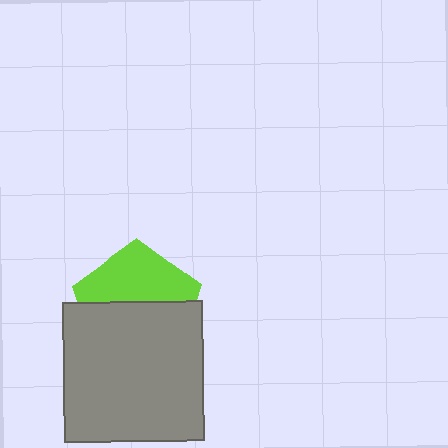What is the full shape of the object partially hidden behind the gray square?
The partially hidden object is a lime pentagon.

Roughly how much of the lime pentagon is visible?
A small part of it is visible (roughly 44%).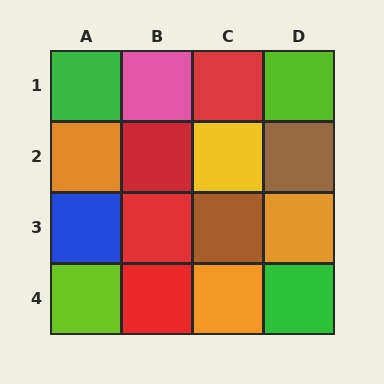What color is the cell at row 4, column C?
Orange.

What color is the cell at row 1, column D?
Lime.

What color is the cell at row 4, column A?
Lime.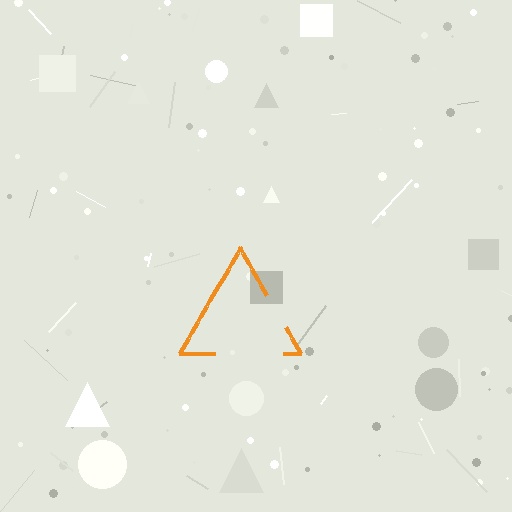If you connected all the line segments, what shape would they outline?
They would outline a triangle.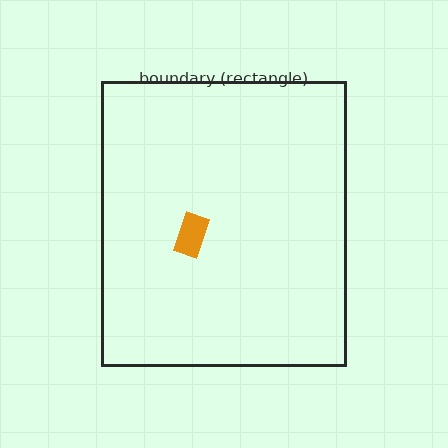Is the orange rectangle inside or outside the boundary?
Inside.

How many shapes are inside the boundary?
1 inside, 0 outside.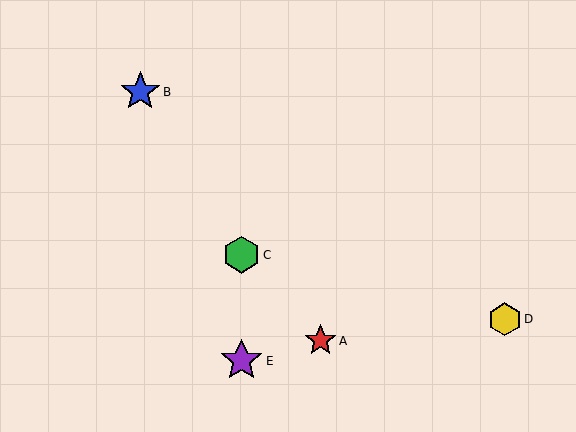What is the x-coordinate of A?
Object A is at x≈321.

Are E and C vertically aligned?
Yes, both are at x≈242.